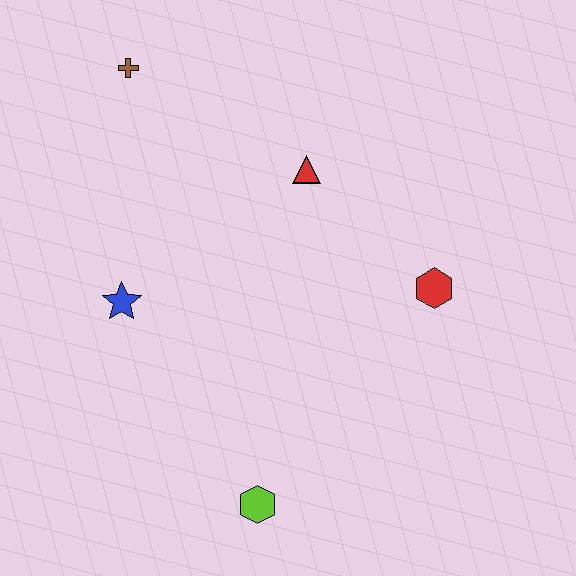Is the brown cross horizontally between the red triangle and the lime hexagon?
No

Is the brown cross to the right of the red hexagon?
No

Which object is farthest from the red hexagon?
The brown cross is farthest from the red hexagon.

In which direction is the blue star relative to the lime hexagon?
The blue star is above the lime hexagon.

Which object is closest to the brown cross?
The red triangle is closest to the brown cross.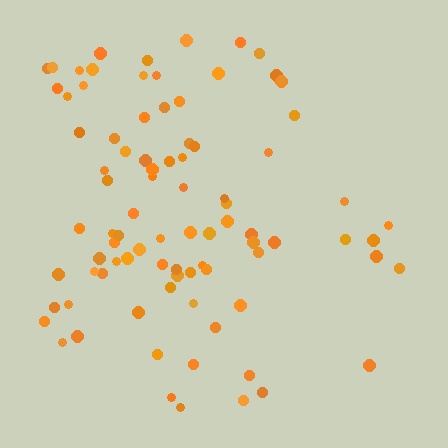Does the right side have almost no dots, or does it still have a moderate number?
Still a moderate number, just noticeably fewer than the left.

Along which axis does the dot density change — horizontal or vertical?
Horizontal.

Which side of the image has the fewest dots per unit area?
The right.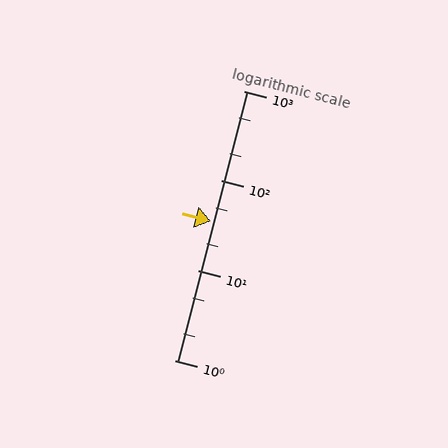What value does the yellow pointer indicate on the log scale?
The pointer indicates approximately 35.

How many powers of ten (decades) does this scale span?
The scale spans 3 decades, from 1 to 1000.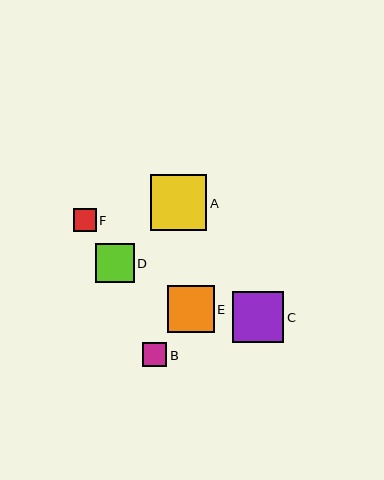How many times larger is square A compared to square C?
Square A is approximately 1.1 times the size of square C.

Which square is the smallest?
Square F is the smallest with a size of approximately 23 pixels.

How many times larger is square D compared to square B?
Square D is approximately 1.6 times the size of square B.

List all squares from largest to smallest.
From largest to smallest: A, C, E, D, B, F.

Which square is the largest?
Square A is the largest with a size of approximately 56 pixels.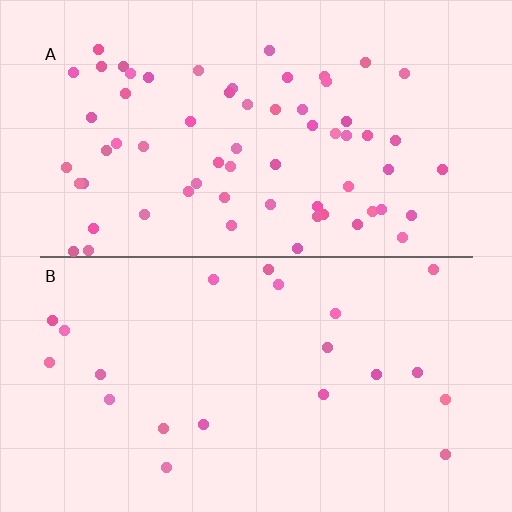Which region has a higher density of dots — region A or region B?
A (the top).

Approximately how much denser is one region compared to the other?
Approximately 3.0× — region A over region B.